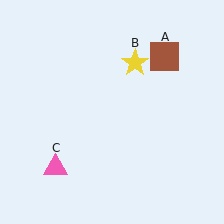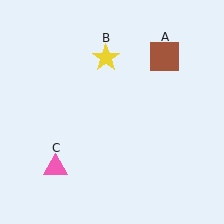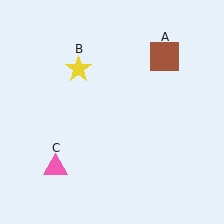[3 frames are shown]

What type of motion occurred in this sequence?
The yellow star (object B) rotated counterclockwise around the center of the scene.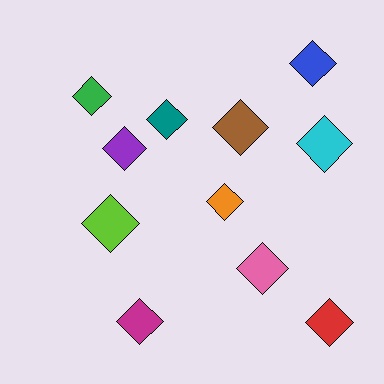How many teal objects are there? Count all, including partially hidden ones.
There is 1 teal object.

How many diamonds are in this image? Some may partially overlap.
There are 11 diamonds.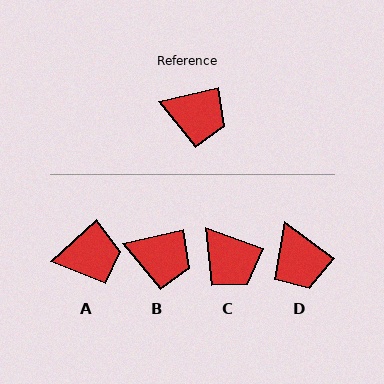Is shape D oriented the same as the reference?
No, it is off by about 49 degrees.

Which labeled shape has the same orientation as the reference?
B.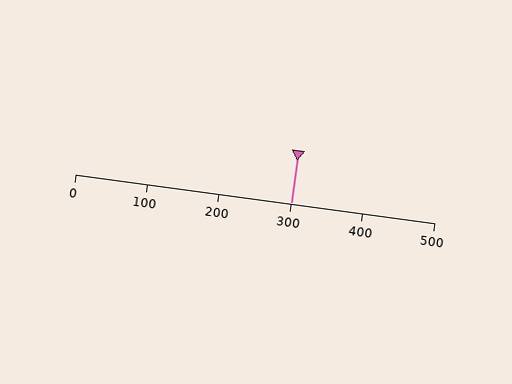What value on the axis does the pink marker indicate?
The marker indicates approximately 300.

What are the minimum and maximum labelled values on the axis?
The axis runs from 0 to 500.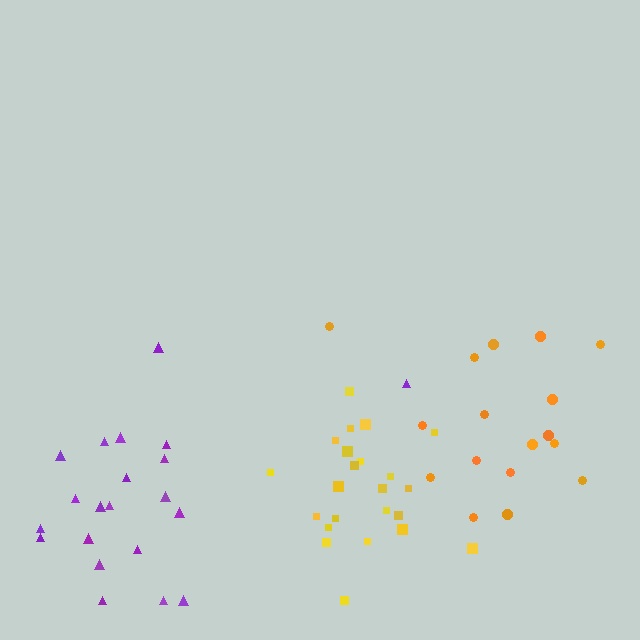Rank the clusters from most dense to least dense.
yellow, orange, purple.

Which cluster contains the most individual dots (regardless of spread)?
Yellow (23).